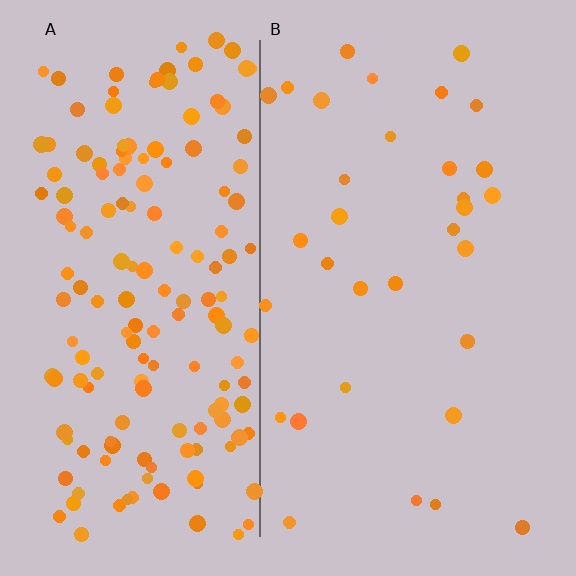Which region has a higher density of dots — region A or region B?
A (the left).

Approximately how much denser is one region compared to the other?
Approximately 4.9× — region A over region B.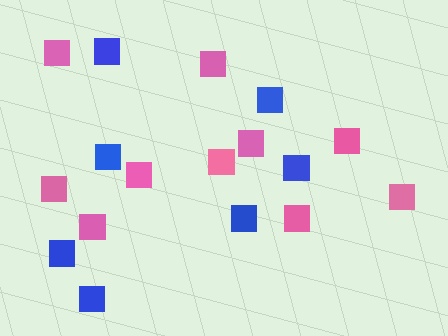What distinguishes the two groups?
There are 2 groups: one group of blue squares (7) and one group of pink squares (10).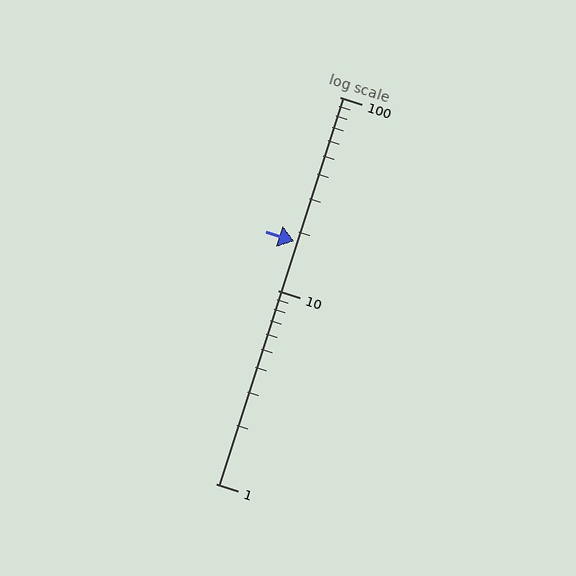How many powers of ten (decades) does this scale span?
The scale spans 2 decades, from 1 to 100.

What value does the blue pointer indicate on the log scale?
The pointer indicates approximately 18.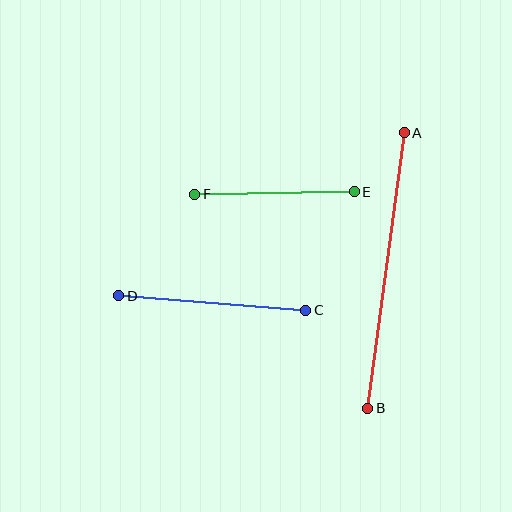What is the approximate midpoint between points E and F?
The midpoint is at approximately (274, 193) pixels.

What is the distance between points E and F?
The distance is approximately 160 pixels.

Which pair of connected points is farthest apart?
Points A and B are farthest apart.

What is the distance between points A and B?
The distance is approximately 278 pixels.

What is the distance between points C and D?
The distance is approximately 188 pixels.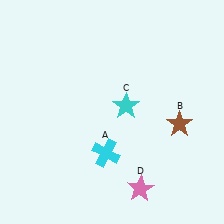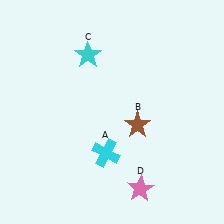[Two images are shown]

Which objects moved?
The objects that moved are: the brown star (B), the cyan star (C).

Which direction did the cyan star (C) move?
The cyan star (C) moved up.